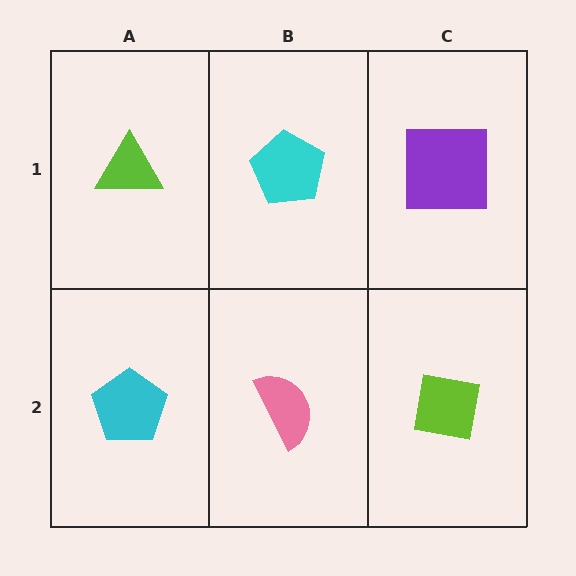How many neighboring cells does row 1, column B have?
3.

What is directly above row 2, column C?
A purple square.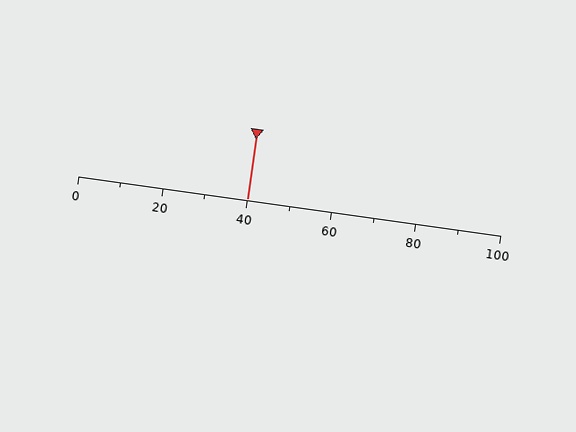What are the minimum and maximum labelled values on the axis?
The axis runs from 0 to 100.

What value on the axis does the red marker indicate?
The marker indicates approximately 40.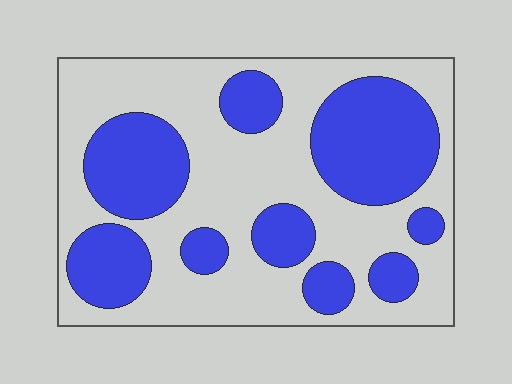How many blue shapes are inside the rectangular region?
9.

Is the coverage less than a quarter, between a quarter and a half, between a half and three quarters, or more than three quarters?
Between a quarter and a half.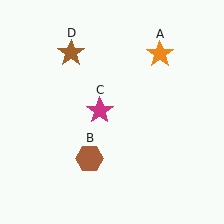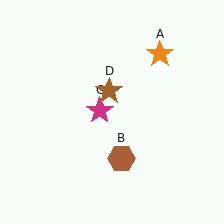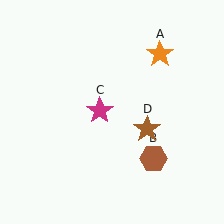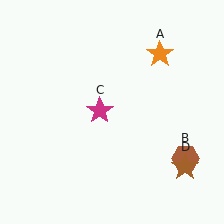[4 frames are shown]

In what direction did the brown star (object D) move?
The brown star (object D) moved down and to the right.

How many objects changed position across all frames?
2 objects changed position: brown hexagon (object B), brown star (object D).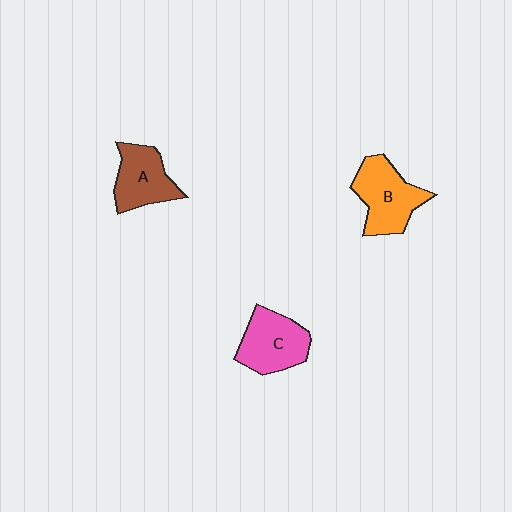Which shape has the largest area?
Shape B (orange).